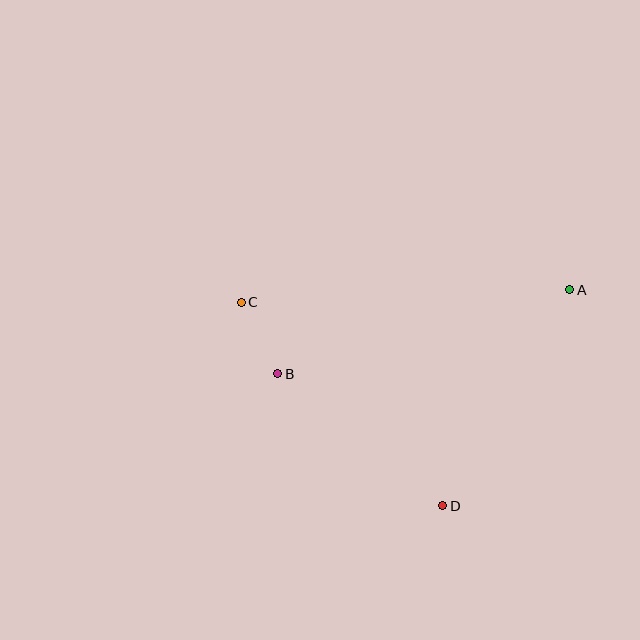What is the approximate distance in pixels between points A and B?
The distance between A and B is approximately 304 pixels.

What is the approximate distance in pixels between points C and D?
The distance between C and D is approximately 286 pixels.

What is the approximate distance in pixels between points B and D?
The distance between B and D is approximately 211 pixels.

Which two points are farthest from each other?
Points A and C are farthest from each other.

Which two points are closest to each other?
Points B and C are closest to each other.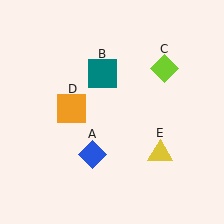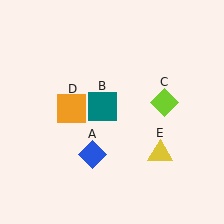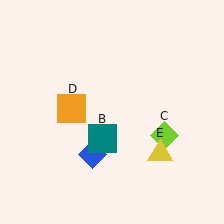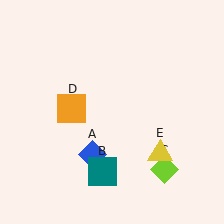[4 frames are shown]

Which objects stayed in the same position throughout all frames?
Blue diamond (object A) and orange square (object D) and yellow triangle (object E) remained stationary.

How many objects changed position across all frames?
2 objects changed position: teal square (object B), lime diamond (object C).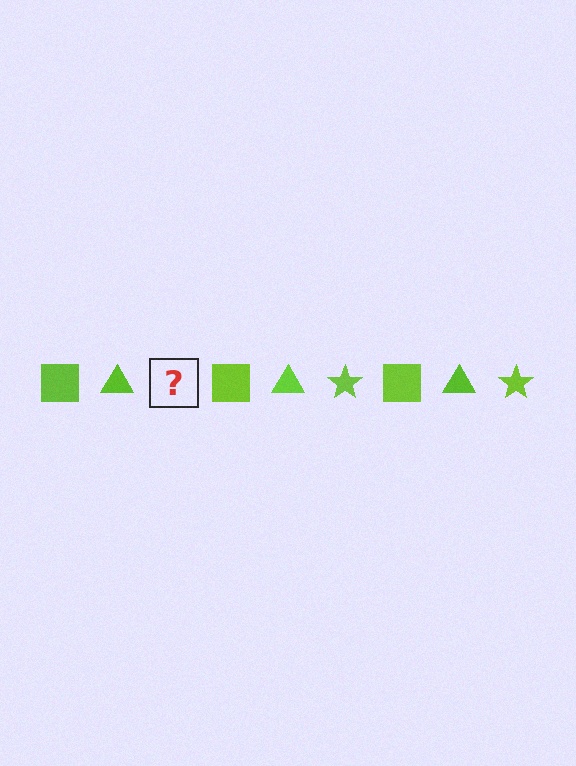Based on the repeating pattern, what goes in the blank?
The blank should be a lime star.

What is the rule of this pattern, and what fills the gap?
The rule is that the pattern cycles through square, triangle, star shapes in lime. The gap should be filled with a lime star.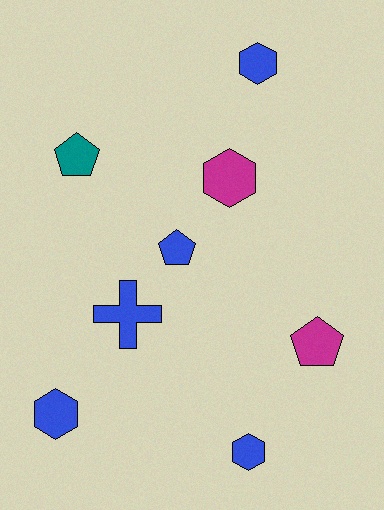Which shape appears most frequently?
Hexagon, with 4 objects.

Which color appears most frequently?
Blue, with 5 objects.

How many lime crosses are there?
There are no lime crosses.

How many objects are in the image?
There are 8 objects.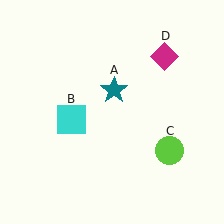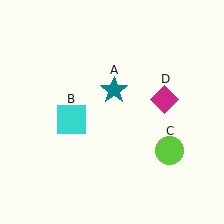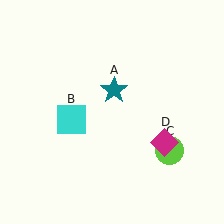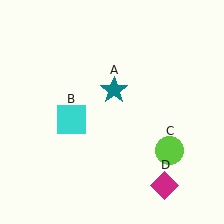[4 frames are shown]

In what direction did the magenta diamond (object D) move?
The magenta diamond (object D) moved down.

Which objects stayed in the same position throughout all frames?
Teal star (object A) and cyan square (object B) and lime circle (object C) remained stationary.